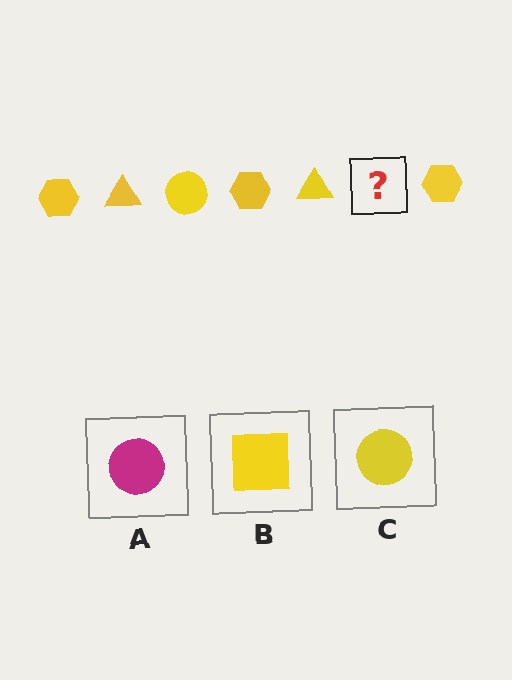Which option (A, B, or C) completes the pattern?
C.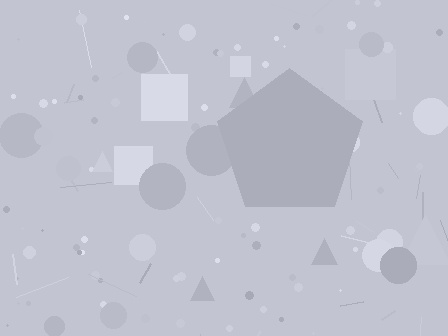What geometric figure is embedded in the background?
A pentagon is embedded in the background.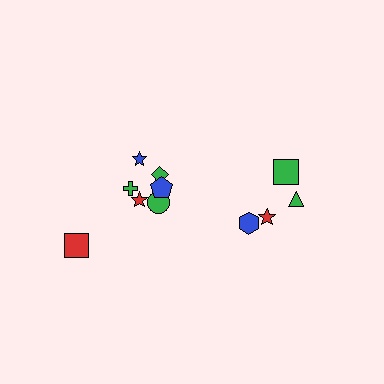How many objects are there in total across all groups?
There are 11 objects.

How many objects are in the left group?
There are 7 objects.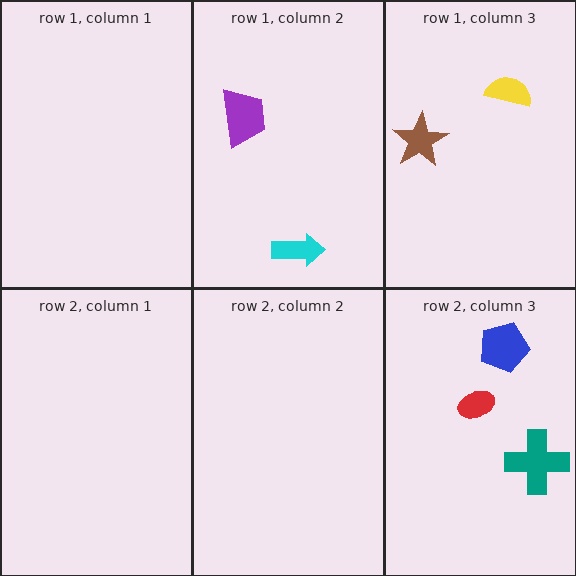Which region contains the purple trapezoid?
The row 1, column 2 region.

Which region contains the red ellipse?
The row 2, column 3 region.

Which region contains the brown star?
The row 1, column 3 region.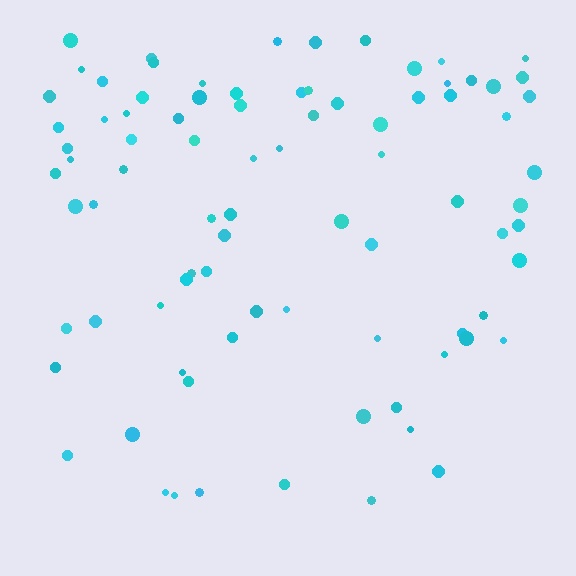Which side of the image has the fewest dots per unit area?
The bottom.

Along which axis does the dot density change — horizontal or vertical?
Vertical.